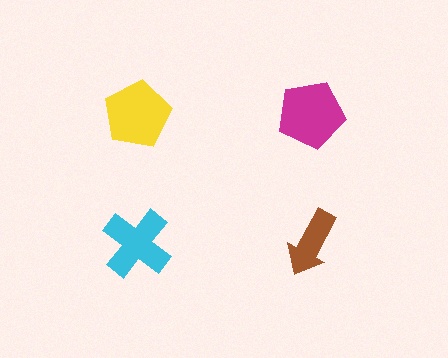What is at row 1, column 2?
A magenta pentagon.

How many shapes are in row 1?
2 shapes.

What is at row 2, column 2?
A brown arrow.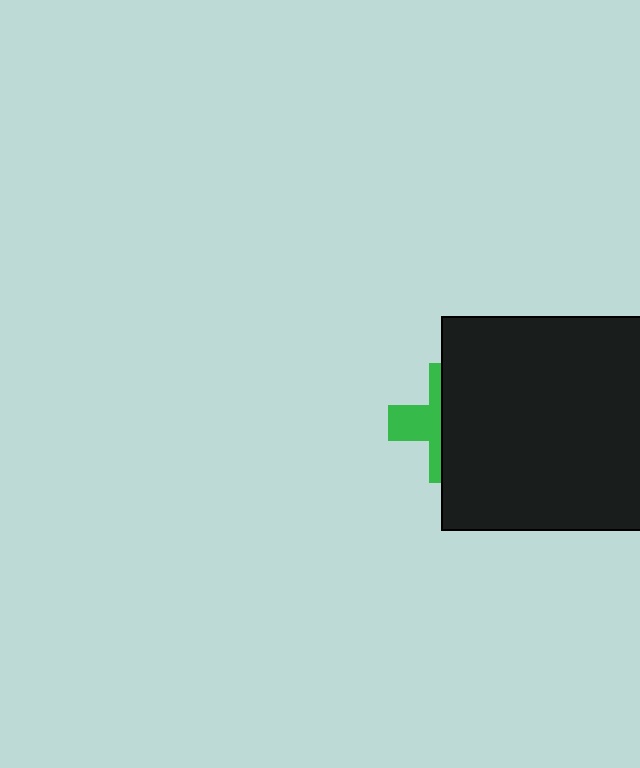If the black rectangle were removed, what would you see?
You would see the complete green cross.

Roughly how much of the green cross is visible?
A small part of it is visible (roughly 40%).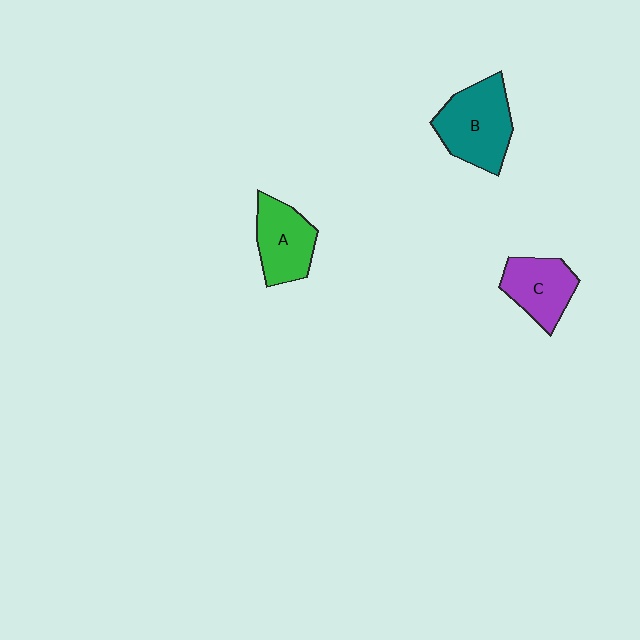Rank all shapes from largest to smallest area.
From largest to smallest: B (teal), A (green), C (purple).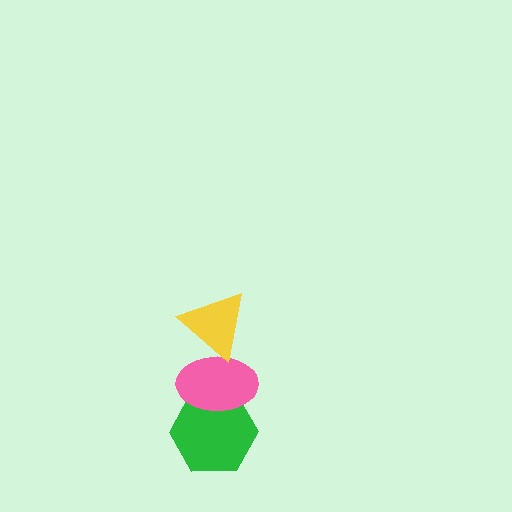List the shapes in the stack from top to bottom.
From top to bottom: the yellow triangle, the pink ellipse, the green hexagon.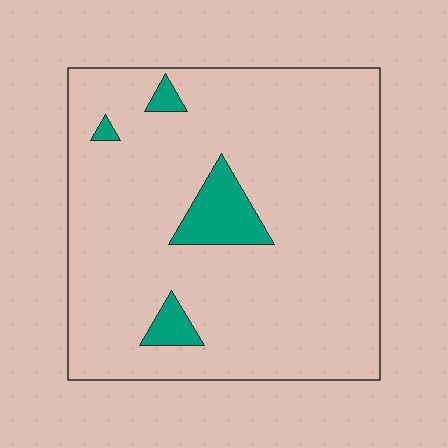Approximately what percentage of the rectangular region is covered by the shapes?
Approximately 10%.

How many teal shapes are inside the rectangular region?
4.